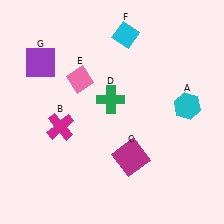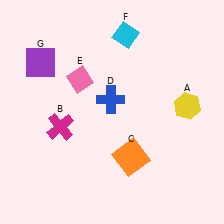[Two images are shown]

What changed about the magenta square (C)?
In Image 1, C is magenta. In Image 2, it changed to orange.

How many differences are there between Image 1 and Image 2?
There are 3 differences between the two images.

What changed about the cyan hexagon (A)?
In Image 1, A is cyan. In Image 2, it changed to yellow.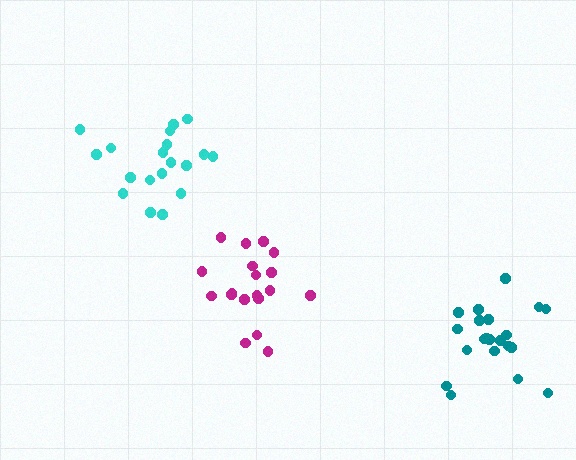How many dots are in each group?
Group 1: 19 dots, Group 2: 19 dots, Group 3: 21 dots (59 total).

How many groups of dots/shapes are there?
There are 3 groups.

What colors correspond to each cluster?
The clusters are colored: cyan, magenta, teal.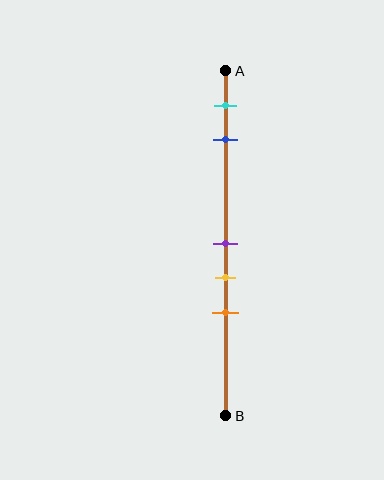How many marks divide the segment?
There are 5 marks dividing the segment.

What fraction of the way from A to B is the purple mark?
The purple mark is approximately 50% (0.5) of the way from A to B.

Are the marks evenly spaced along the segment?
No, the marks are not evenly spaced.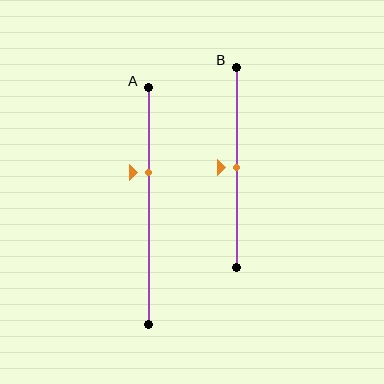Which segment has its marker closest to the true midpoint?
Segment B has its marker closest to the true midpoint.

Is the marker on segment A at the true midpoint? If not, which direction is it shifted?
No, the marker on segment A is shifted upward by about 14% of the segment length.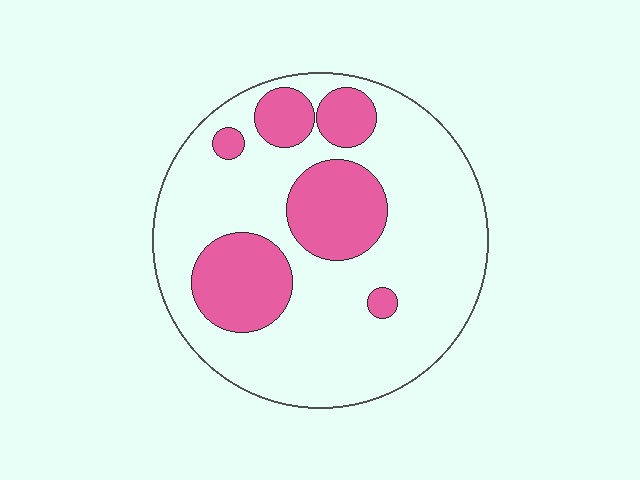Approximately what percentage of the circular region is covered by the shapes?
Approximately 25%.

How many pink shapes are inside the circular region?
6.